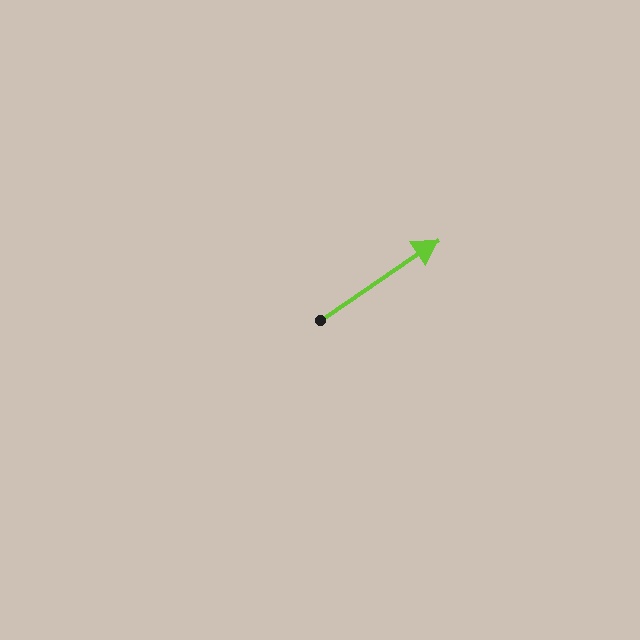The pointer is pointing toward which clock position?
Roughly 2 o'clock.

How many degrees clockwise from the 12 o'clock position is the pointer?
Approximately 56 degrees.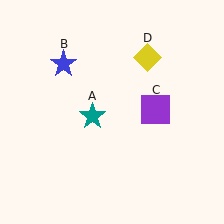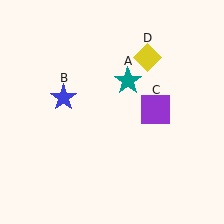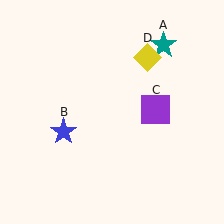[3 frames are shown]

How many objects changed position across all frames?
2 objects changed position: teal star (object A), blue star (object B).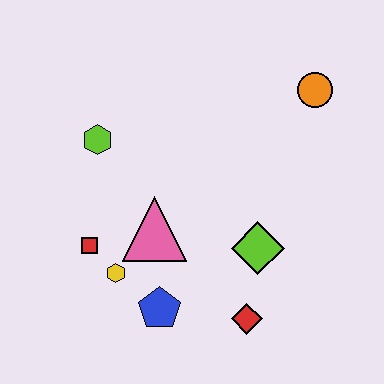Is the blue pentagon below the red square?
Yes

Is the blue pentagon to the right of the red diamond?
No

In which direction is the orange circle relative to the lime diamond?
The orange circle is above the lime diamond.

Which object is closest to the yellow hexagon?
The red square is closest to the yellow hexagon.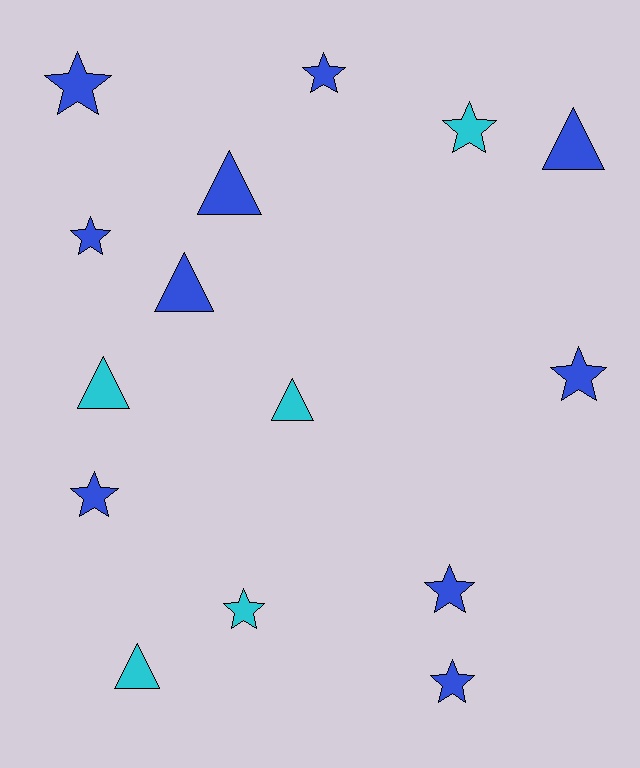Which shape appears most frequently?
Star, with 9 objects.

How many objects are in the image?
There are 15 objects.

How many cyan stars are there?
There are 2 cyan stars.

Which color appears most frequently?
Blue, with 10 objects.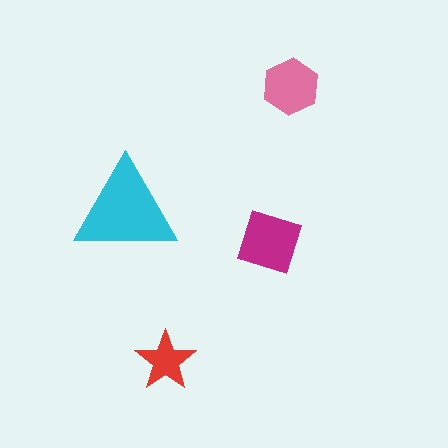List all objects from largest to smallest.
The cyan triangle, the magenta square, the pink hexagon, the red star.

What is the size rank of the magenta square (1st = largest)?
2nd.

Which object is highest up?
The pink hexagon is topmost.